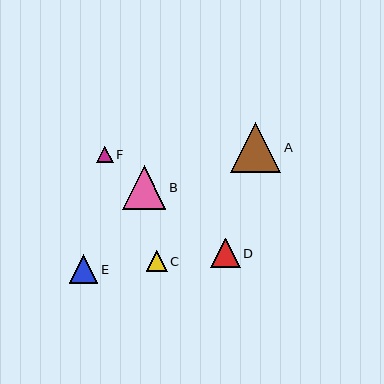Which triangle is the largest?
Triangle A is the largest with a size of approximately 50 pixels.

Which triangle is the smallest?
Triangle F is the smallest with a size of approximately 17 pixels.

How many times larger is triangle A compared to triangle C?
Triangle A is approximately 2.4 times the size of triangle C.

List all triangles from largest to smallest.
From largest to smallest: A, B, D, E, C, F.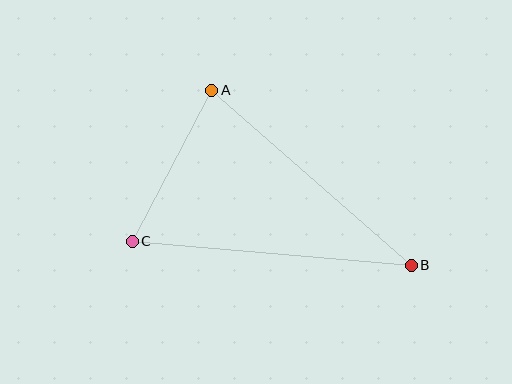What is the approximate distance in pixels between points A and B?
The distance between A and B is approximately 265 pixels.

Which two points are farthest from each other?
Points B and C are farthest from each other.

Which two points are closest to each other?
Points A and C are closest to each other.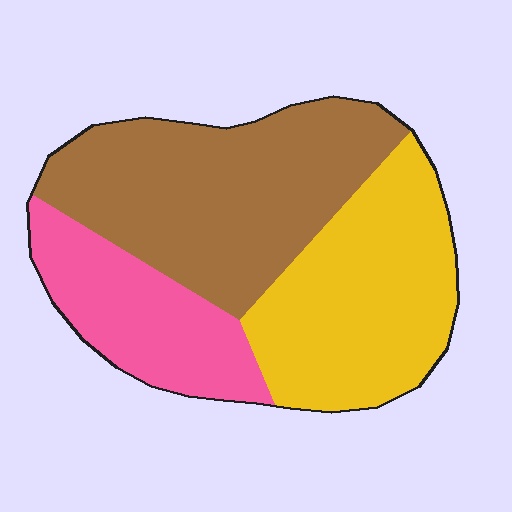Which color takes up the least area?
Pink, at roughly 20%.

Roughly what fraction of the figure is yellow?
Yellow takes up about one third (1/3) of the figure.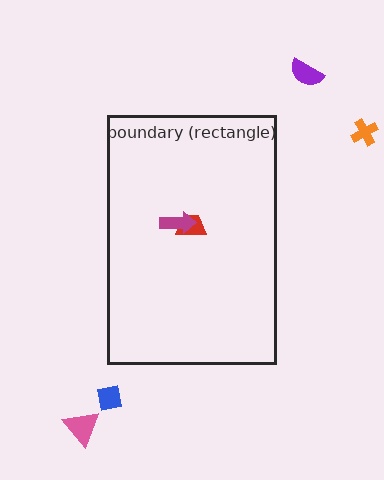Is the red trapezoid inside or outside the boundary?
Inside.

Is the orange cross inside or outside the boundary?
Outside.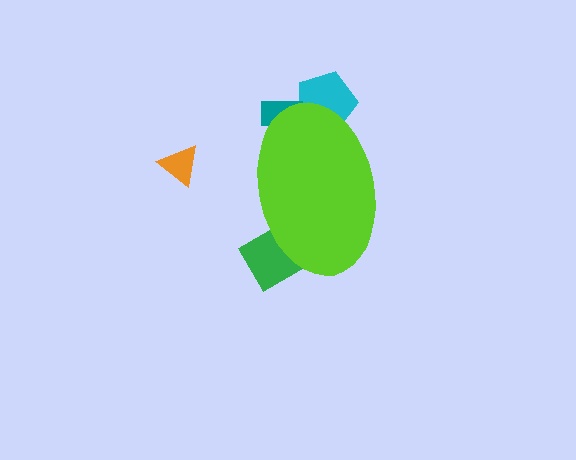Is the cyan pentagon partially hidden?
Yes, the cyan pentagon is partially hidden behind the lime ellipse.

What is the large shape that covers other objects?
A lime ellipse.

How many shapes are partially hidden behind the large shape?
3 shapes are partially hidden.